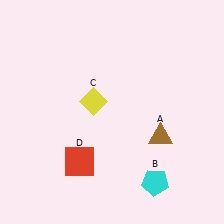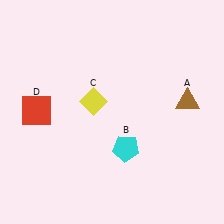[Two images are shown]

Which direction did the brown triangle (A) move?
The brown triangle (A) moved up.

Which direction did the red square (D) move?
The red square (D) moved up.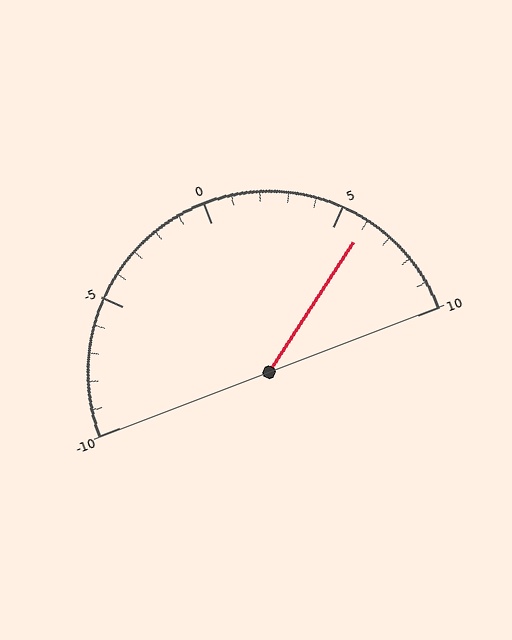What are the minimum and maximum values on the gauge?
The gauge ranges from -10 to 10.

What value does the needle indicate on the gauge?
The needle indicates approximately 6.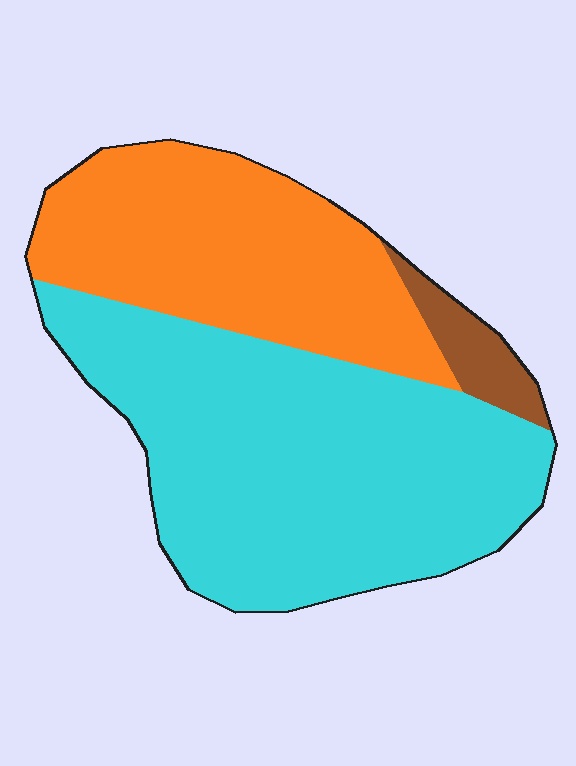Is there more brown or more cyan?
Cyan.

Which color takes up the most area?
Cyan, at roughly 60%.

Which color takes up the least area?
Brown, at roughly 5%.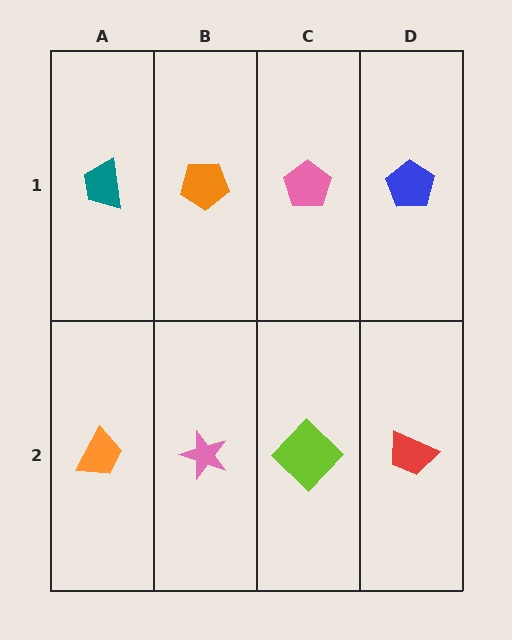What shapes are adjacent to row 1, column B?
A pink star (row 2, column B), a teal trapezoid (row 1, column A), a pink pentagon (row 1, column C).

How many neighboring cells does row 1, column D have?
2.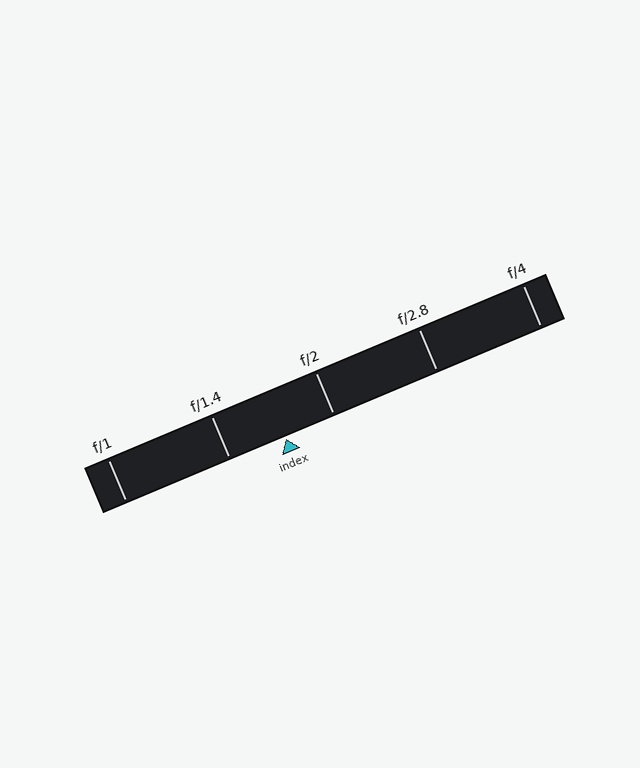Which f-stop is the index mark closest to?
The index mark is closest to f/2.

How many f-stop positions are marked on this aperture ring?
There are 5 f-stop positions marked.